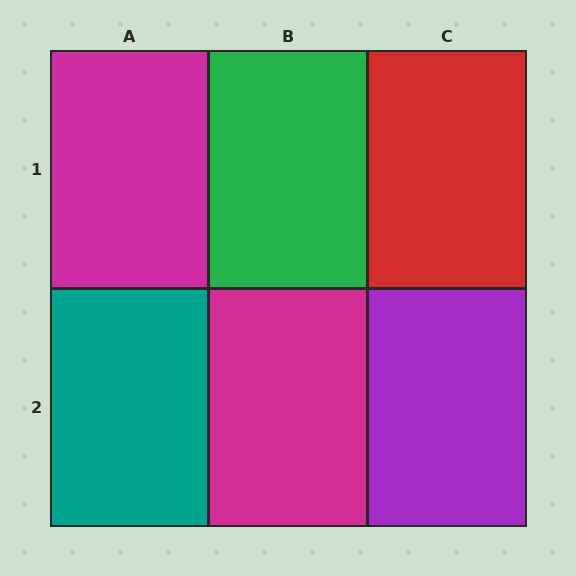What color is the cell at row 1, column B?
Green.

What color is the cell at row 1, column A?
Magenta.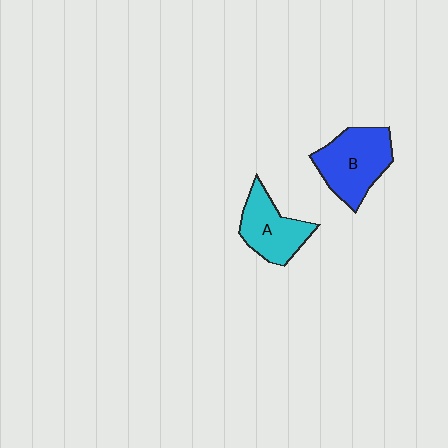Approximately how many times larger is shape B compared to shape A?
Approximately 1.2 times.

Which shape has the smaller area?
Shape A (cyan).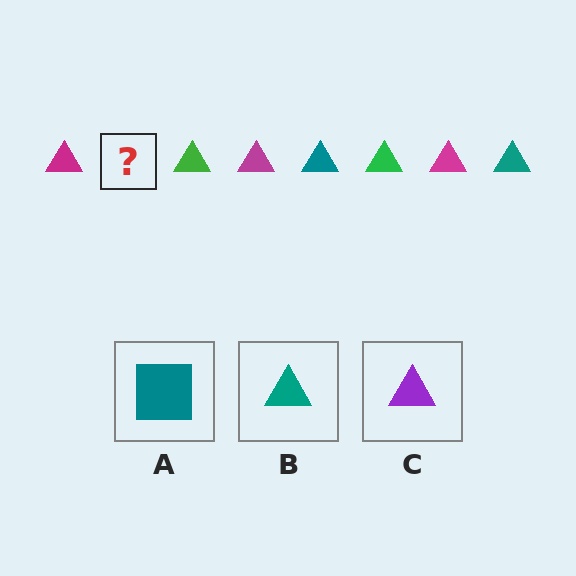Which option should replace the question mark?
Option B.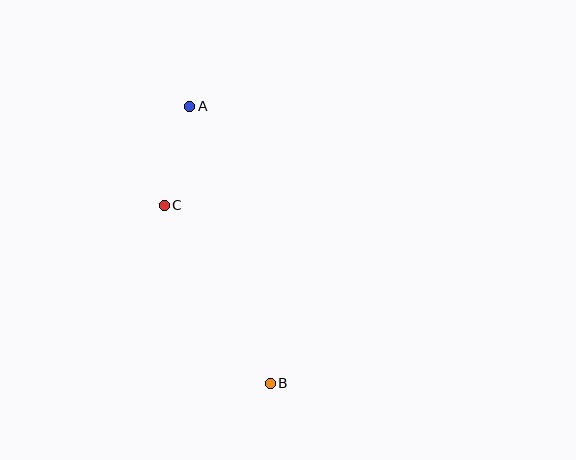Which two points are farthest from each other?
Points A and B are farthest from each other.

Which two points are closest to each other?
Points A and C are closest to each other.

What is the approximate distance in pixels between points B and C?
The distance between B and C is approximately 207 pixels.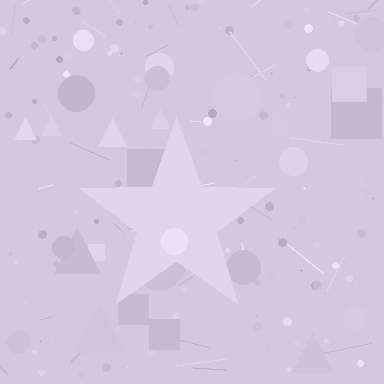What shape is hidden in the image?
A star is hidden in the image.